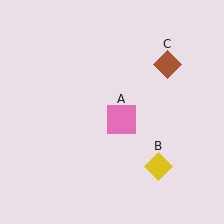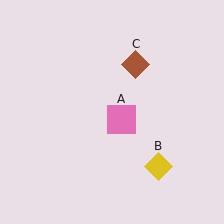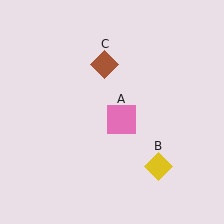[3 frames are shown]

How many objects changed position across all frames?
1 object changed position: brown diamond (object C).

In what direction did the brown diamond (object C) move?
The brown diamond (object C) moved left.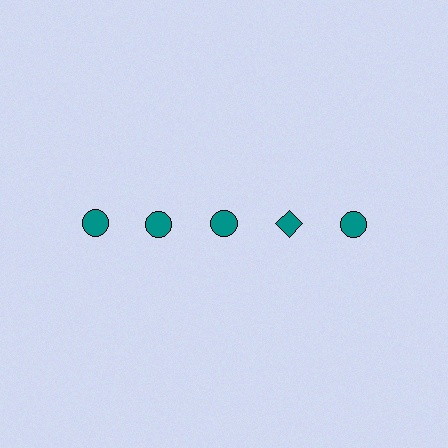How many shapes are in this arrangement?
There are 5 shapes arranged in a grid pattern.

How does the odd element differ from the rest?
It has a different shape: diamond instead of circle.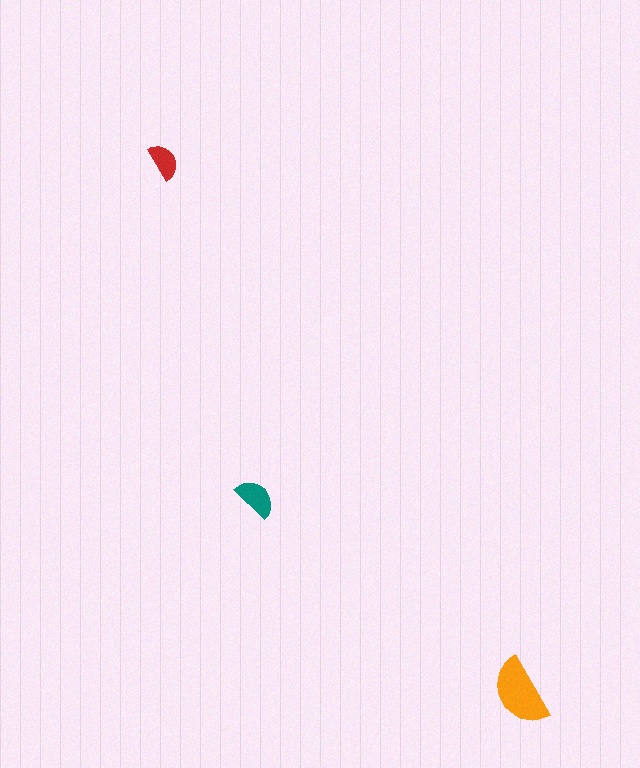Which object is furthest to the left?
The red semicircle is leftmost.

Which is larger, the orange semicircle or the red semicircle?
The orange one.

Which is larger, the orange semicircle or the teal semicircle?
The orange one.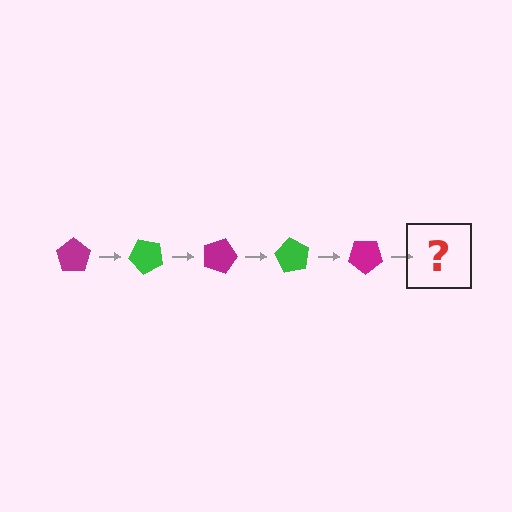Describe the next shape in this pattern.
It should be a green pentagon, rotated 225 degrees from the start.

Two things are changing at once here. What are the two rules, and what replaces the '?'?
The two rules are that it rotates 45 degrees each step and the color cycles through magenta and green. The '?' should be a green pentagon, rotated 225 degrees from the start.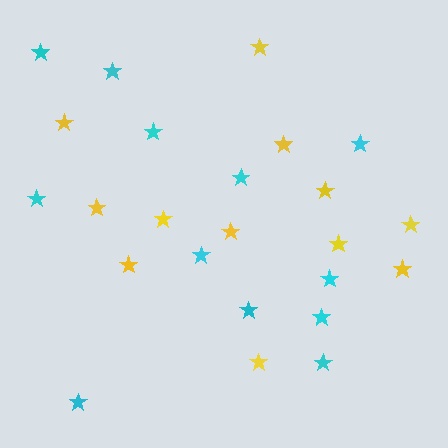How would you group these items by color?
There are 2 groups: one group of cyan stars (12) and one group of yellow stars (12).